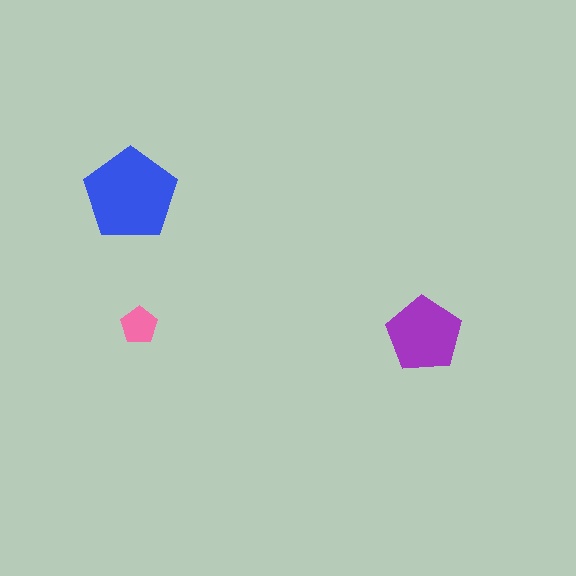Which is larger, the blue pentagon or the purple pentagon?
The blue one.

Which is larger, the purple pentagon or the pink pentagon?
The purple one.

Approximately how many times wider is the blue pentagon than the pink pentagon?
About 2.5 times wider.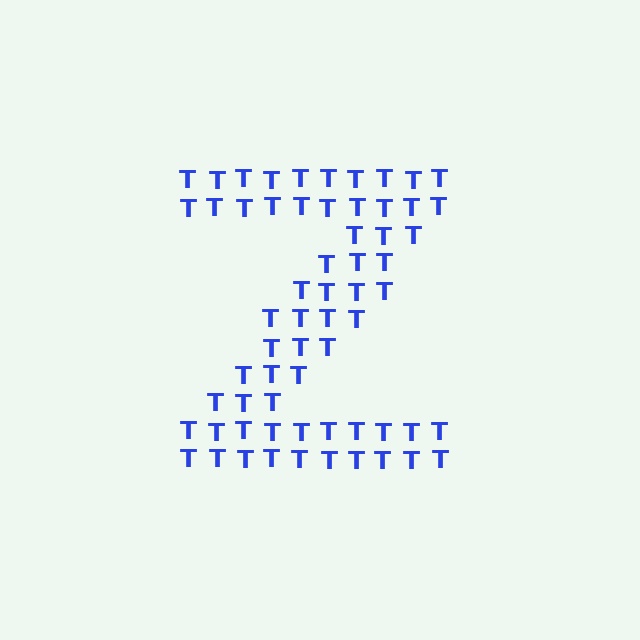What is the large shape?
The large shape is the letter Z.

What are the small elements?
The small elements are letter T's.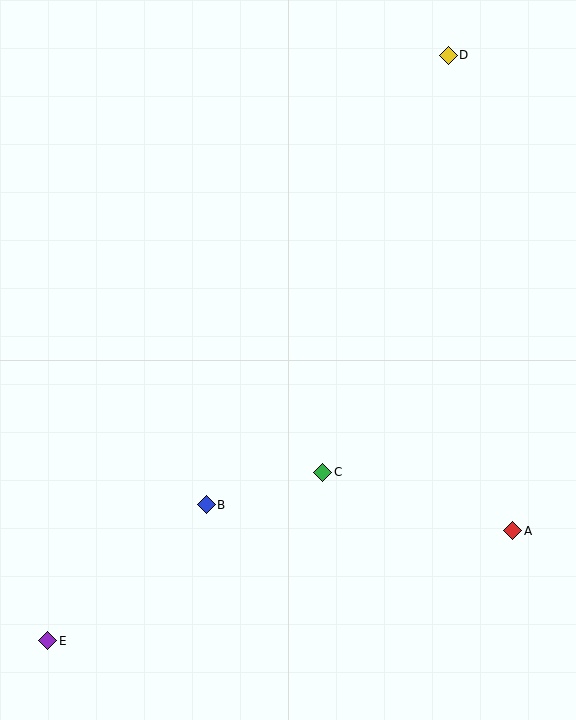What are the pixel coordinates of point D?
Point D is at (448, 55).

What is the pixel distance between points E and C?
The distance between E and C is 322 pixels.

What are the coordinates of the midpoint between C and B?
The midpoint between C and B is at (265, 489).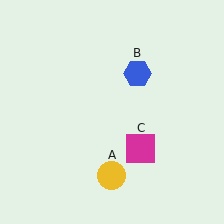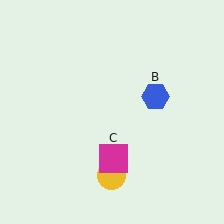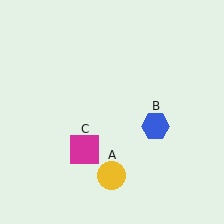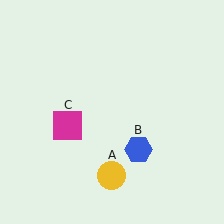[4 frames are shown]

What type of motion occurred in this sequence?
The blue hexagon (object B), magenta square (object C) rotated clockwise around the center of the scene.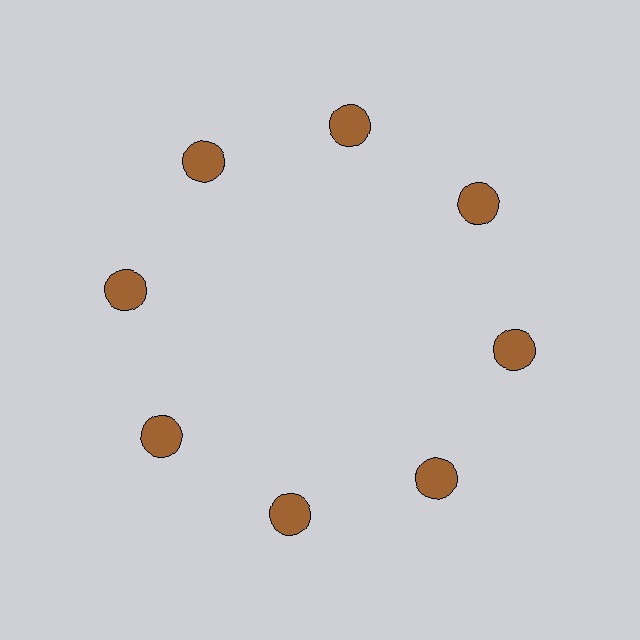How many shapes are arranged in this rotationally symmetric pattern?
There are 8 shapes, arranged in 8 groups of 1.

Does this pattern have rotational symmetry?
Yes, this pattern has 8-fold rotational symmetry. It looks the same after rotating 45 degrees around the center.